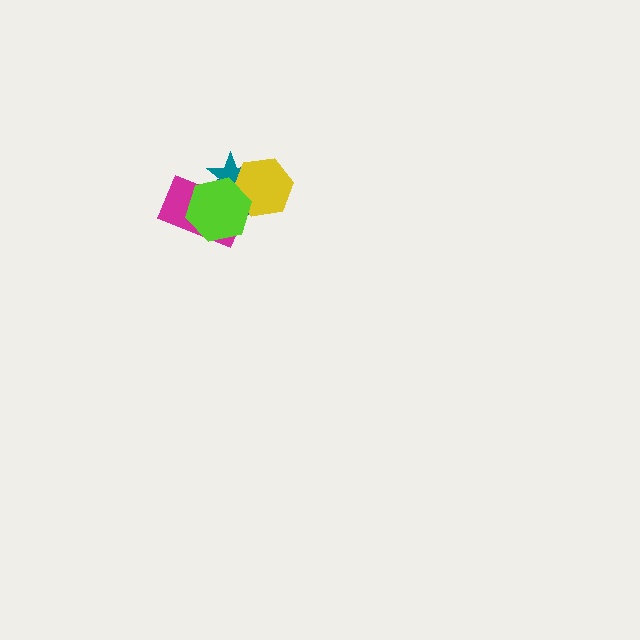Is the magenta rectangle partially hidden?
Yes, it is partially covered by another shape.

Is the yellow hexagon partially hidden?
Yes, it is partially covered by another shape.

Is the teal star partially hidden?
Yes, it is partially covered by another shape.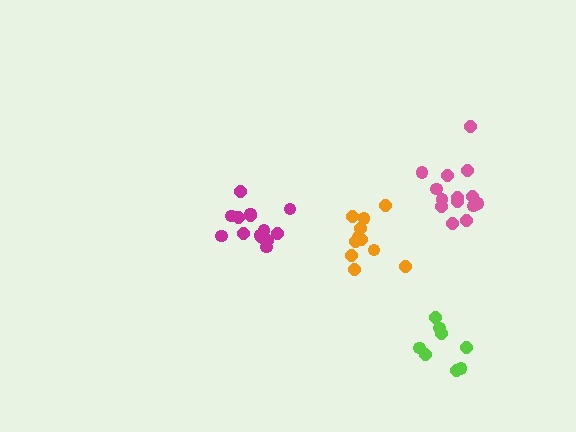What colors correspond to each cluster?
The clusters are colored: magenta, pink, orange, lime.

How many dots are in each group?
Group 1: 14 dots, Group 2: 14 dots, Group 3: 11 dots, Group 4: 8 dots (47 total).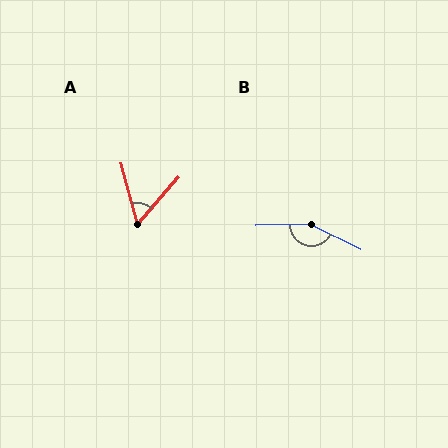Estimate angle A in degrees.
Approximately 56 degrees.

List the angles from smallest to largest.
A (56°), B (152°).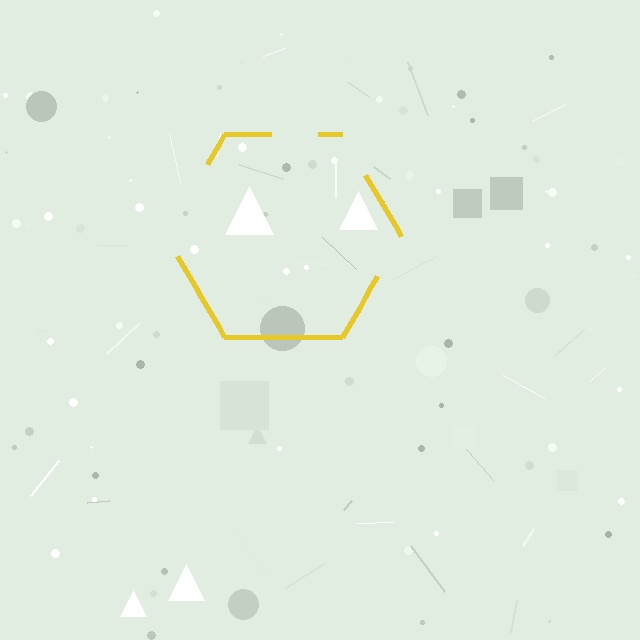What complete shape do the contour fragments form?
The contour fragments form a hexagon.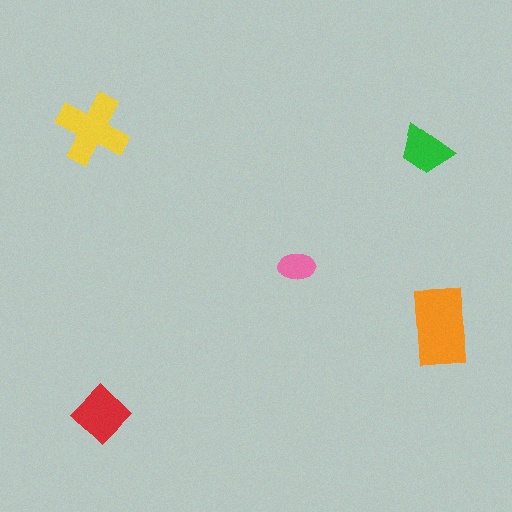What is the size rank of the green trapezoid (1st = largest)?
4th.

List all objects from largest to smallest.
The orange rectangle, the yellow cross, the red diamond, the green trapezoid, the pink ellipse.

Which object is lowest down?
The red diamond is bottommost.